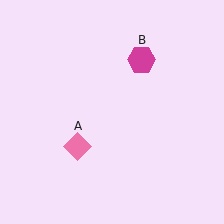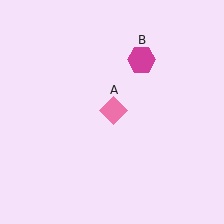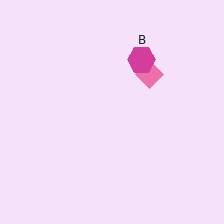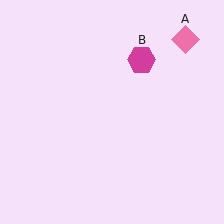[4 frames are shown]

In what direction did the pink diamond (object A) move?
The pink diamond (object A) moved up and to the right.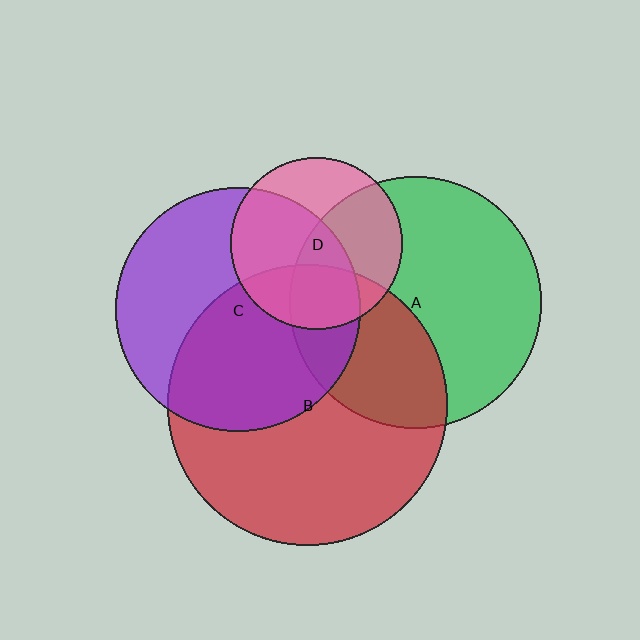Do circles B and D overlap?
Yes.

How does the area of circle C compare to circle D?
Approximately 2.0 times.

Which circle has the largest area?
Circle B (red).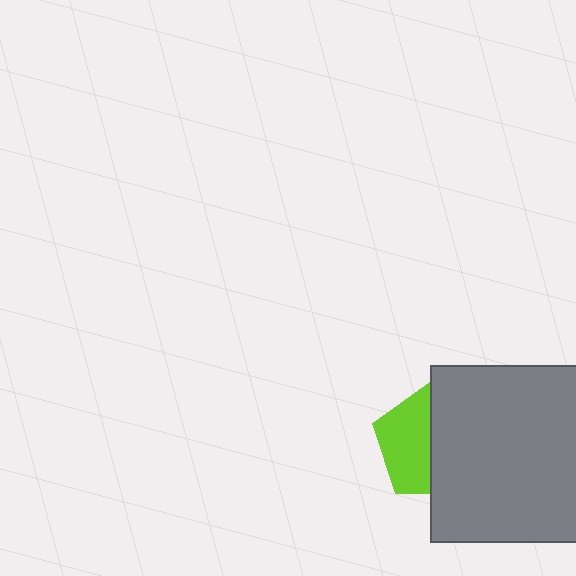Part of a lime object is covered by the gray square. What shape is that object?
It is a pentagon.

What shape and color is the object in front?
The object in front is a gray square.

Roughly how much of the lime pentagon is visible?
About half of it is visible (roughly 47%).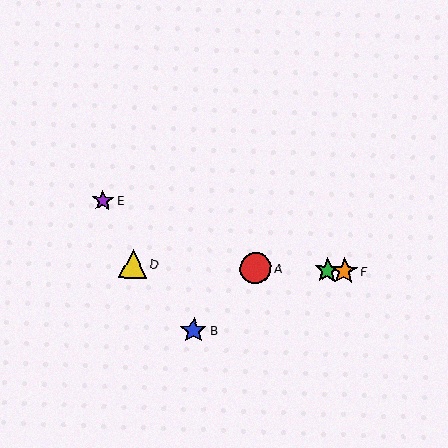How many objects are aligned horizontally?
4 objects (A, C, D, F) are aligned horizontally.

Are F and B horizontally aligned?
No, F is at y≈271 and B is at y≈330.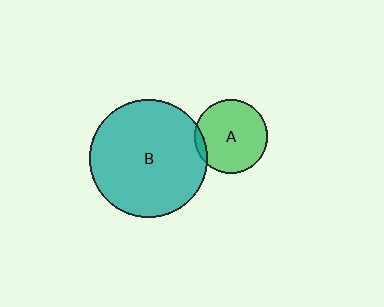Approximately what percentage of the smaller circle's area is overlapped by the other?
Approximately 5%.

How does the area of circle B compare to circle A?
Approximately 2.6 times.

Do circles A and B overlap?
Yes.